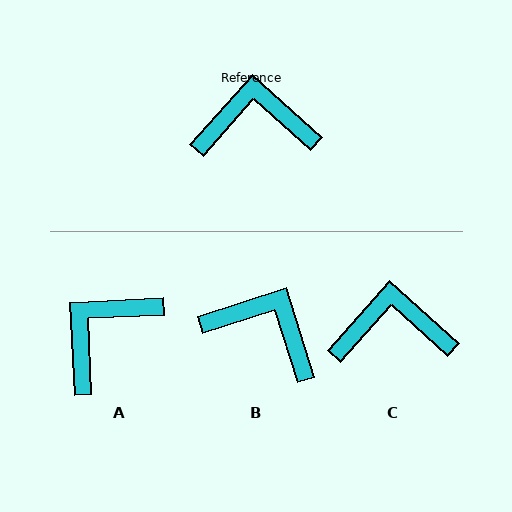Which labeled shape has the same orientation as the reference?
C.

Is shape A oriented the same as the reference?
No, it is off by about 45 degrees.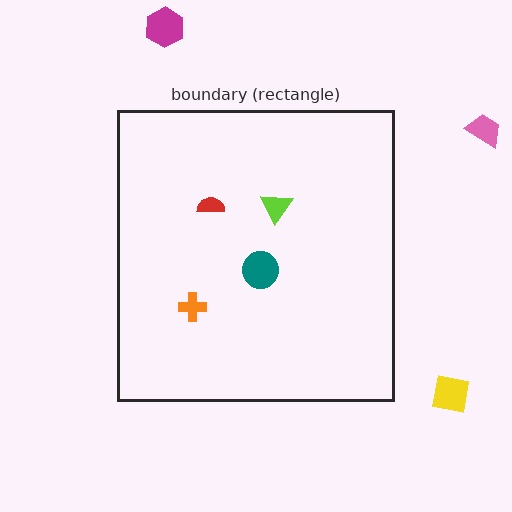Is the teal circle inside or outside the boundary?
Inside.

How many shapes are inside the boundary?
4 inside, 3 outside.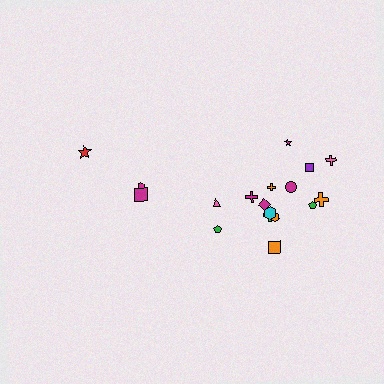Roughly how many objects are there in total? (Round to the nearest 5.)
Roughly 20 objects in total.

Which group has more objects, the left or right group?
The right group.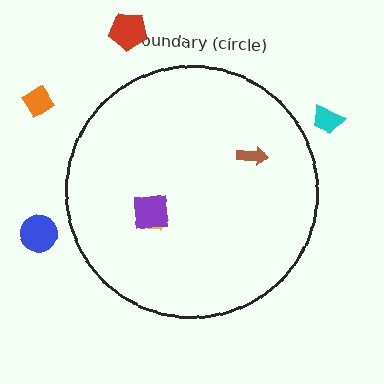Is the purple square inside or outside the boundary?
Inside.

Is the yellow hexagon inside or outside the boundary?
Inside.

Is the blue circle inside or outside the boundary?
Outside.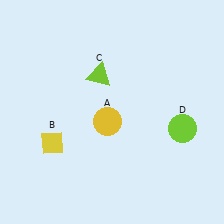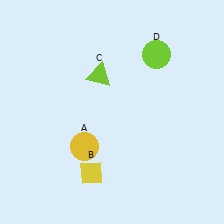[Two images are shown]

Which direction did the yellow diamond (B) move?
The yellow diamond (B) moved right.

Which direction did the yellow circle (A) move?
The yellow circle (A) moved down.